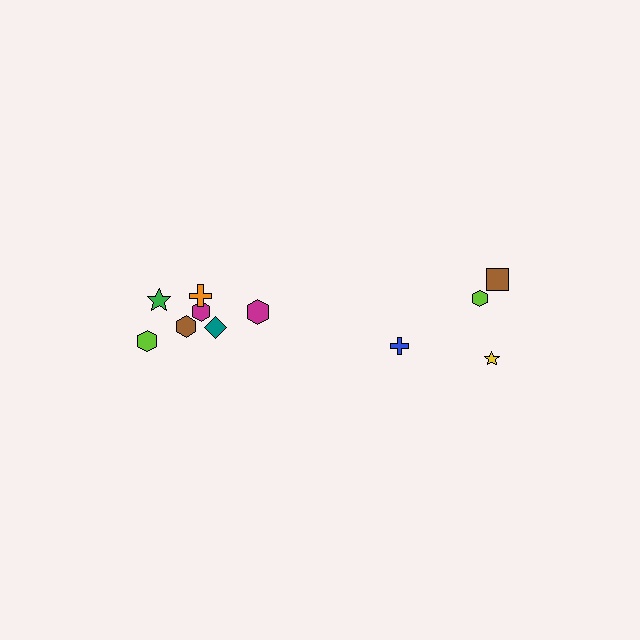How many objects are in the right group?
There are 4 objects.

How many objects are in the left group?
There are 7 objects.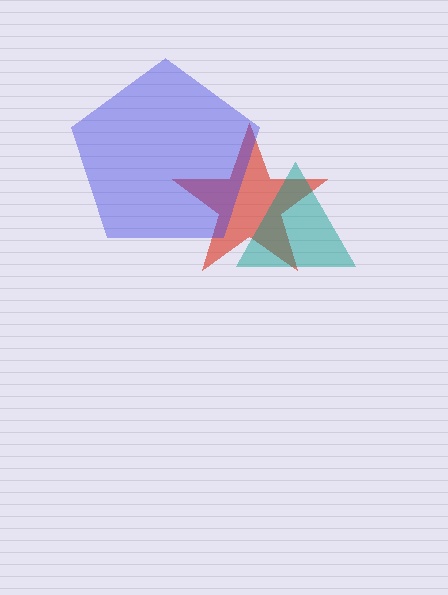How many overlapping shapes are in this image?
There are 3 overlapping shapes in the image.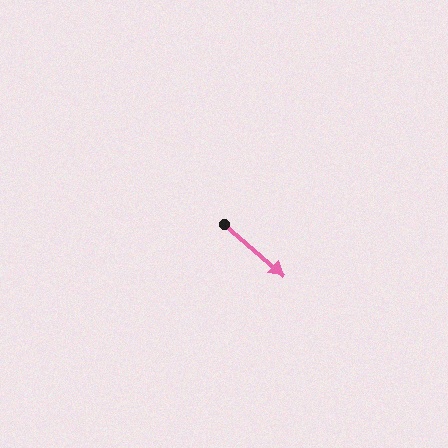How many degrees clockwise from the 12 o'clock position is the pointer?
Approximately 131 degrees.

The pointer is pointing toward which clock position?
Roughly 4 o'clock.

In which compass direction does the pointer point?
Southeast.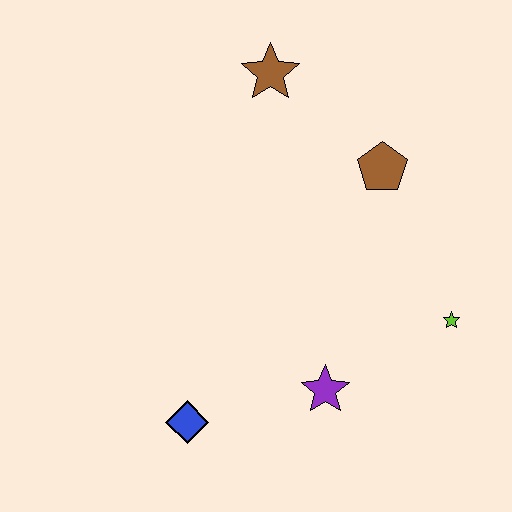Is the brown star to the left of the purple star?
Yes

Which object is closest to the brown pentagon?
The brown star is closest to the brown pentagon.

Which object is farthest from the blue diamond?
The brown star is farthest from the blue diamond.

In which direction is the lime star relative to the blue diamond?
The lime star is to the right of the blue diamond.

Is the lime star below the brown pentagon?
Yes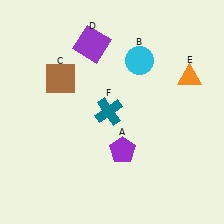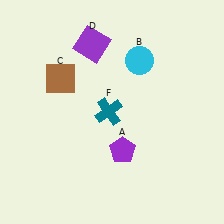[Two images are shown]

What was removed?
The orange triangle (E) was removed in Image 2.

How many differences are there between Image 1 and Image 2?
There is 1 difference between the two images.